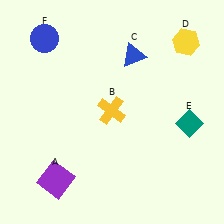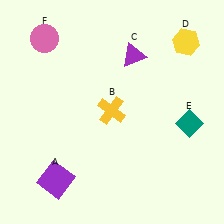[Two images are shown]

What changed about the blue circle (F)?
In Image 1, F is blue. In Image 2, it changed to pink.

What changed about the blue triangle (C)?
In Image 1, C is blue. In Image 2, it changed to purple.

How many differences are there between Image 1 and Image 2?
There are 2 differences between the two images.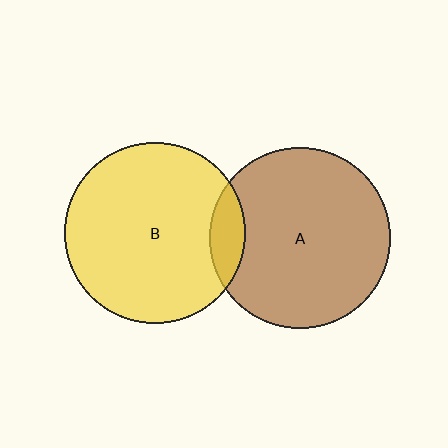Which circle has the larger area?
Circle A (brown).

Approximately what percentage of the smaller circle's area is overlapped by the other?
Approximately 10%.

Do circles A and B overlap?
Yes.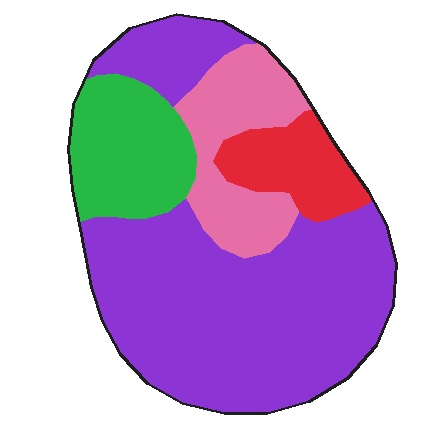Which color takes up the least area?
Red, at roughly 10%.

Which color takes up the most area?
Purple, at roughly 60%.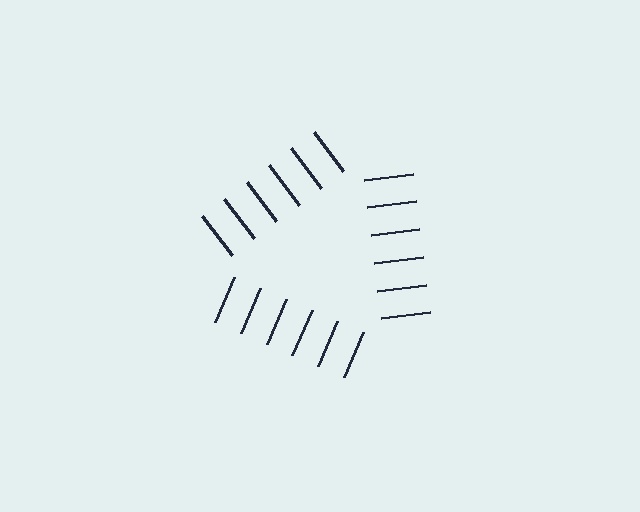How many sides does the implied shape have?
3 sides — the line-ends trace a triangle.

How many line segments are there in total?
18 — 6 along each of the 3 edges.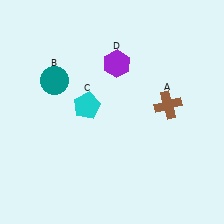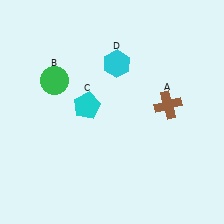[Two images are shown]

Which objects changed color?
B changed from teal to green. D changed from purple to cyan.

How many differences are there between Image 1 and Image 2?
There are 2 differences between the two images.